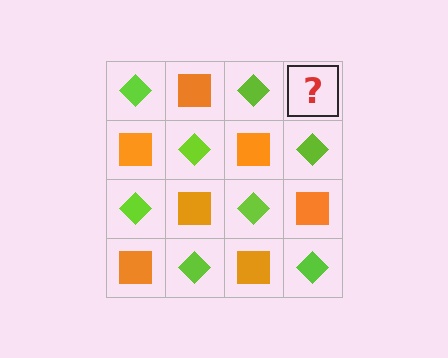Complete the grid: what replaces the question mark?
The question mark should be replaced with an orange square.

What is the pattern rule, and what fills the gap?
The rule is that it alternates lime diamond and orange square in a checkerboard pattern. The gap should be filled with an orange square.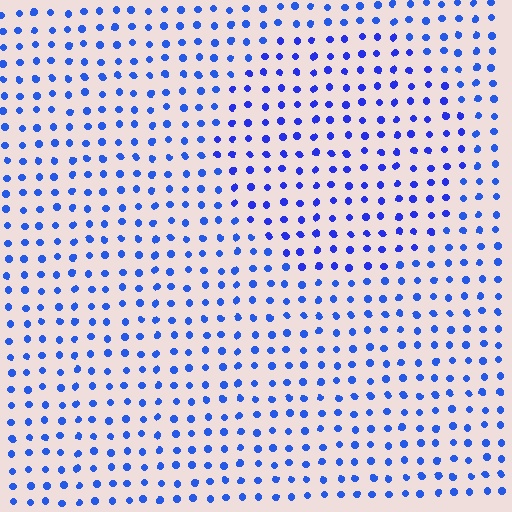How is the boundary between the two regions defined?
The boundary is defined purely by a slight shift in hue (about 13 degrees). Spacing, size, and orientation are identical on both sides.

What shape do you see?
I see a circle.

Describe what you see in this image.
The image is filled with small blue elements in a uniform arrangement. A circle-shaped region is visible where the elements are tinted to a slightly different hue, forming a subtle color boundary.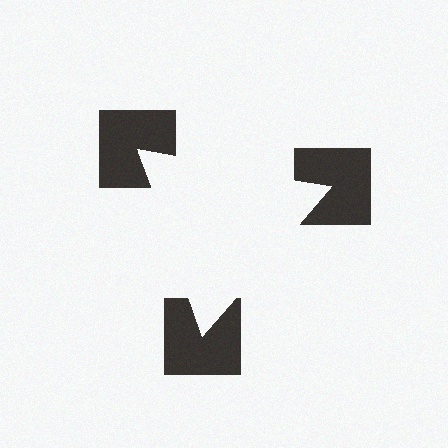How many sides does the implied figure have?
3 sides.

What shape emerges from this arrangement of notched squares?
An illusory triangle — its edges are inferred from the aligned wedge cuts in the notched squares, not physically drawn.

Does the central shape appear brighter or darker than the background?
It typically appears slightly brighter than the background, even though no actual brightness change is drawn.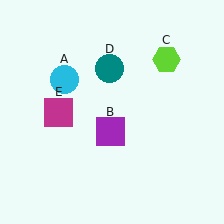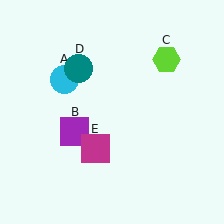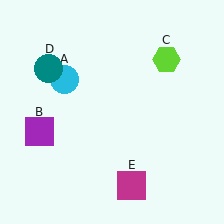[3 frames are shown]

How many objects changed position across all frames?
3 objects changed position: purple square (object B), teal circle (object D), magenta square (object E).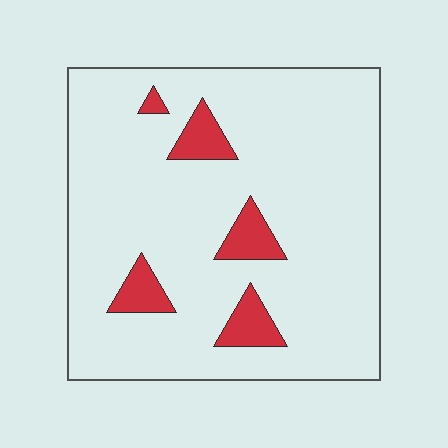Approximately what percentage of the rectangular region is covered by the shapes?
Approximately 10%.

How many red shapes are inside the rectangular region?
5.